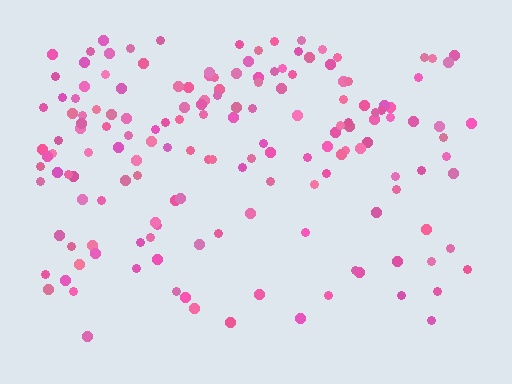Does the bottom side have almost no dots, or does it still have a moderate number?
Still a moderate number, just noticeably fewer than the top.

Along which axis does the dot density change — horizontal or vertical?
Vertical.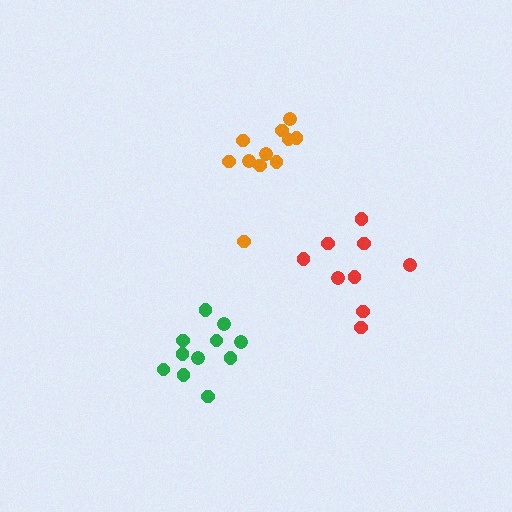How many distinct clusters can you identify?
There are 3 distinct clusters.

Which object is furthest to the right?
The red cluster is rightmost.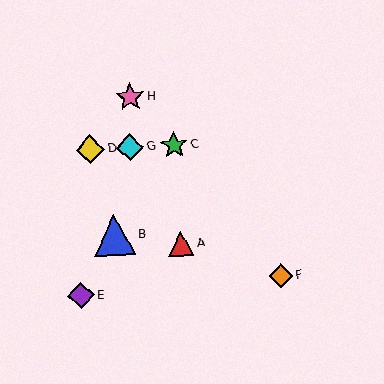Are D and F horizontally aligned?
No, D is at y≈150 and F is at y≈276.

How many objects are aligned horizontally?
3 objects (C, D, G) are aligned horizontally.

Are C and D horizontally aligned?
Yes, both are at y≈145.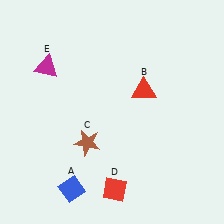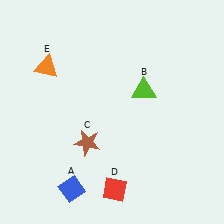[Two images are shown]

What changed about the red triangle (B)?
In Image 1, B is red. In Image 2, it changed to lime.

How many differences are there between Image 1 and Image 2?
There are 2 differences between the two images.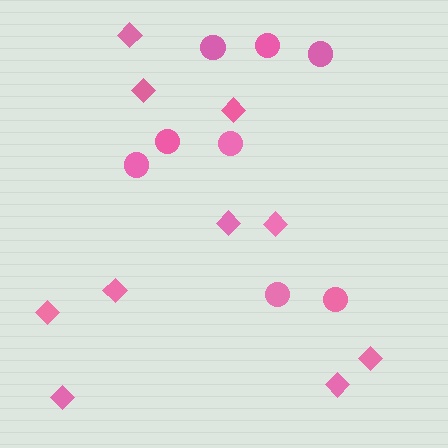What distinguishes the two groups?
There are 2 groups: one group of circles (8) and one group of diamonds (10).